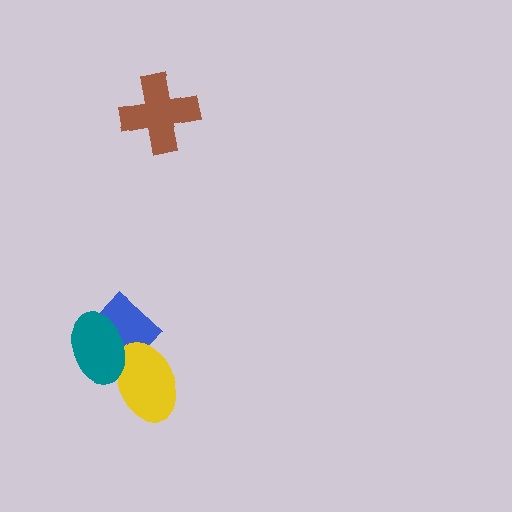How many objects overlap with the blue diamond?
2 objects overlap with the blue diamond.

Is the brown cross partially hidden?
No, no other shape covers it.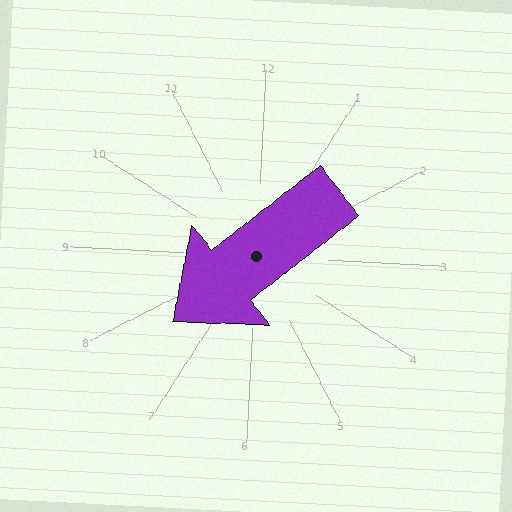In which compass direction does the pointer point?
Southwest.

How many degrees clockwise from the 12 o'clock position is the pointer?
Approximately 229 degrees.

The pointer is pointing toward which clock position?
Roughly 8 o'clock.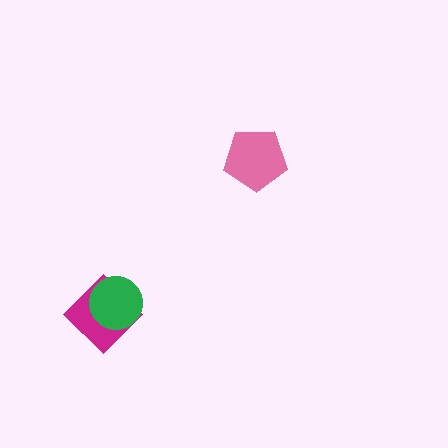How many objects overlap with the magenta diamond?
1 object overlaps with the magenta diamond.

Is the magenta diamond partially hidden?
Yes, it is partially covered by another shape.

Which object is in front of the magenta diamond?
The green circle is in front of the magenta diamond.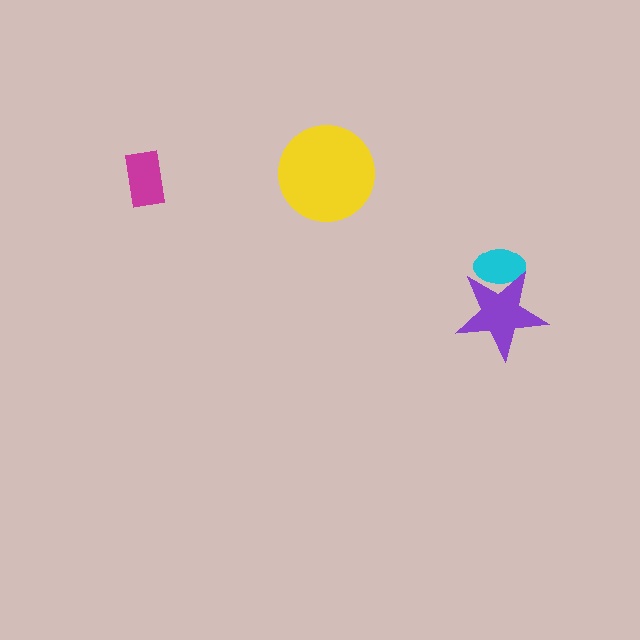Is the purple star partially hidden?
No, no other shape covers it.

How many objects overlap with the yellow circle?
0 objects overlap with the yellow circle.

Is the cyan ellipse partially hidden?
Yes, it is partially covered by another shape.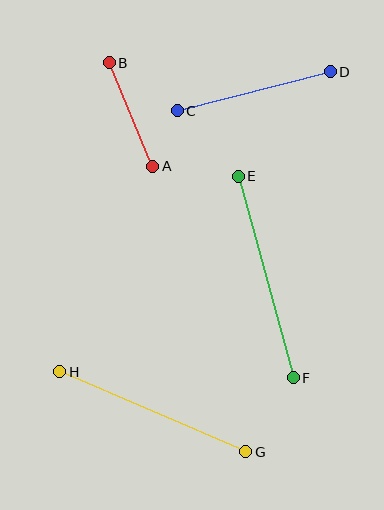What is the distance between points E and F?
The distance is approximately 209 pixels.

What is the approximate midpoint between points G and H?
The midpoint is at approximately (153, 412) pixels.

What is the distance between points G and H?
The distance is approximately 202 pixels.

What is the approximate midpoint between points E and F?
The midpoint is at approximately (266, 277) pixels.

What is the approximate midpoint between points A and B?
The midpoint is at approximately (131, 115) pixels.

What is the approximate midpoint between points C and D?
The midpoint is at approximately (254, 91) pixels.